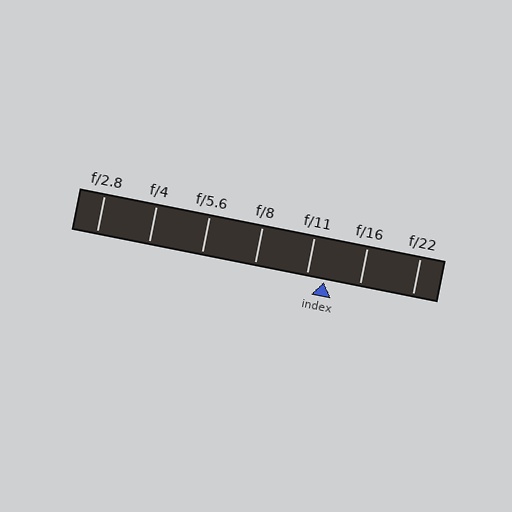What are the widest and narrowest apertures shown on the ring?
The widest aperture shown is f/2.8 and the narrowest is f/22.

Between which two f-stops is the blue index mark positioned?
The index mark is between f/11 and f/16.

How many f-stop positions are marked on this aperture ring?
There are 7 f-stop positions marked.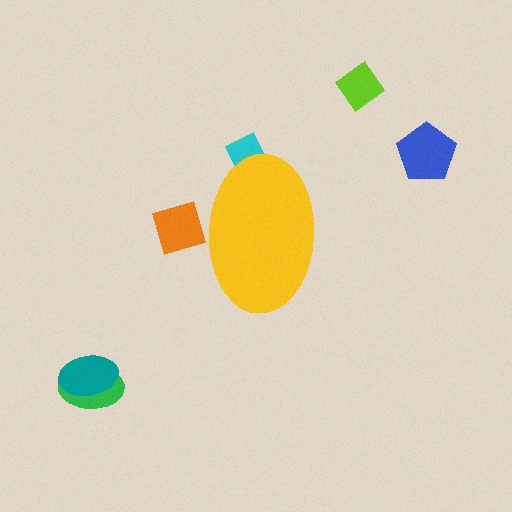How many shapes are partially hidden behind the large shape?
2 shapes are partially hidden.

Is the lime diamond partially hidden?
No, the lime diamond is fully visible.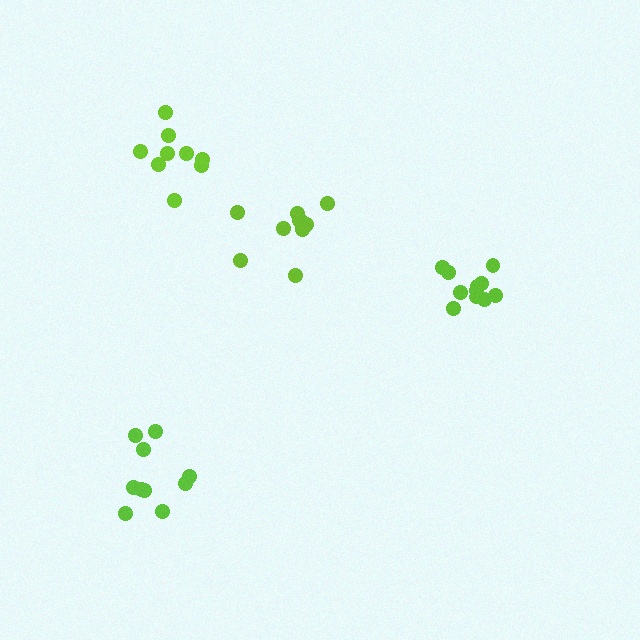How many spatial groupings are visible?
There are 4 spatial groupings.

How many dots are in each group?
Group 1: 10 dots, Group 2: 10 dots, Group 3: 9 dots, Group 4: 11 dots (40 total).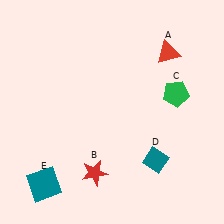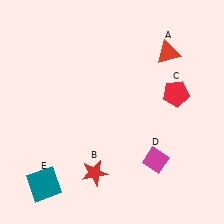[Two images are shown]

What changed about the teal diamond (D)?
In Image 1, D is teal. In Image 2, it changed to magenta.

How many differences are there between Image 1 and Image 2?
There are 2 differences between the two images.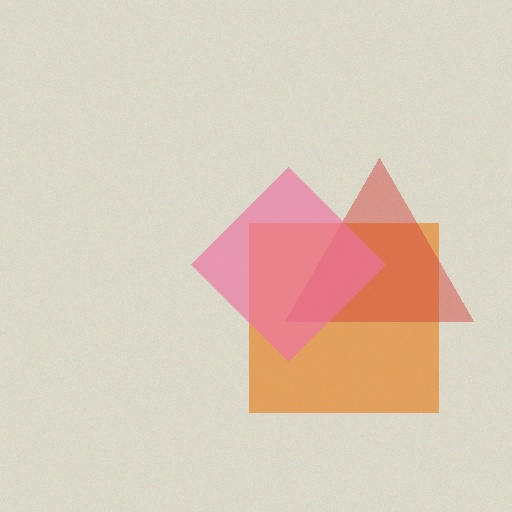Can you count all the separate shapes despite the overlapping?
Yes, there are 3 separate shapes.